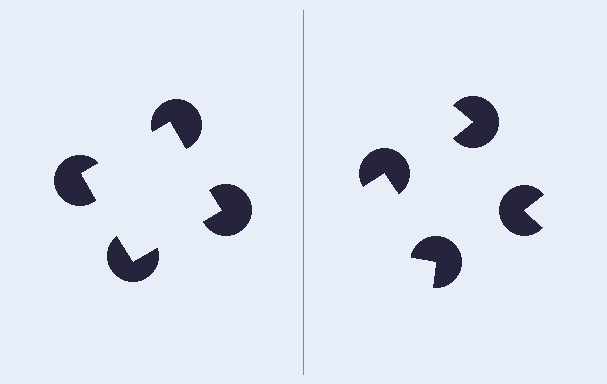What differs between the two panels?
The pac-man discs are positioned identically on both sides; only the wedge orientations differ. On the left they align to a square; on the right they are misaligned.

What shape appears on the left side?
An illusory square.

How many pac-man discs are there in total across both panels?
8 — 4 on each side.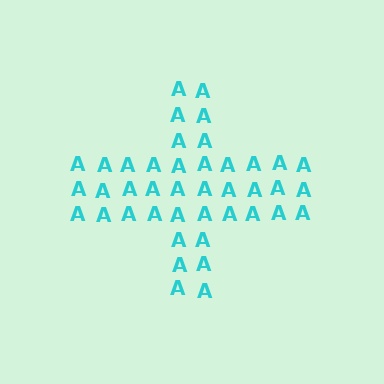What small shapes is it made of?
It is made of small letter A's.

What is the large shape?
The large shape is a cross.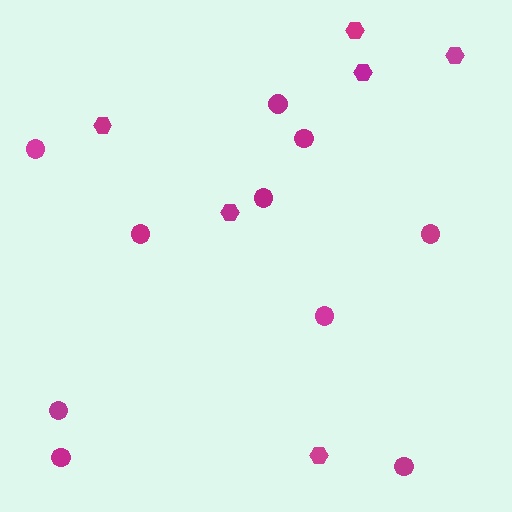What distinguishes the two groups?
There are 2 groups: one group of circles (10) and one group of hexagons (6).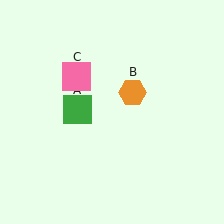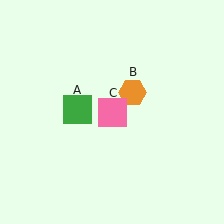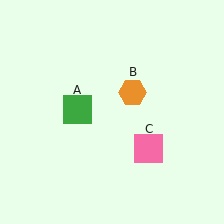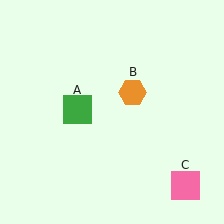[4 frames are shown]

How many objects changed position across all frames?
1 object changed position: pink square (object C).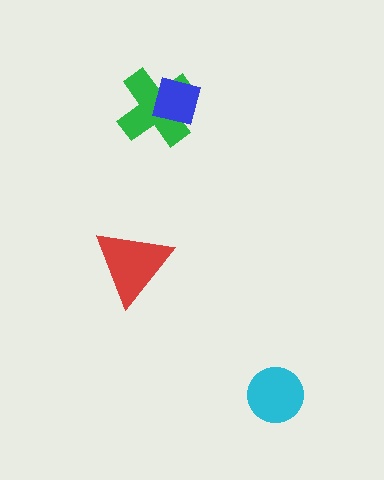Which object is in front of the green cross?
The blue square is in front of the green cross.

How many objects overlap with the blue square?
1 object overlaps with the blue square.